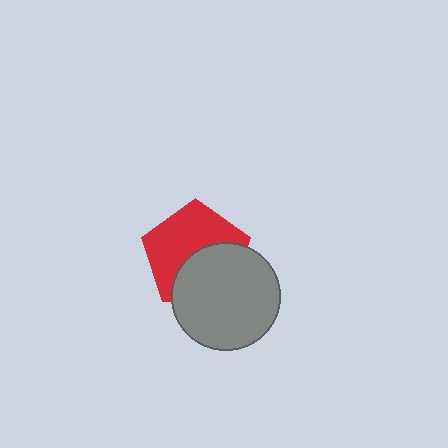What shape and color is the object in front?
The object in front is a gray circle.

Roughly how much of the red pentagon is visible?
About half of it is visible (roughly 57%).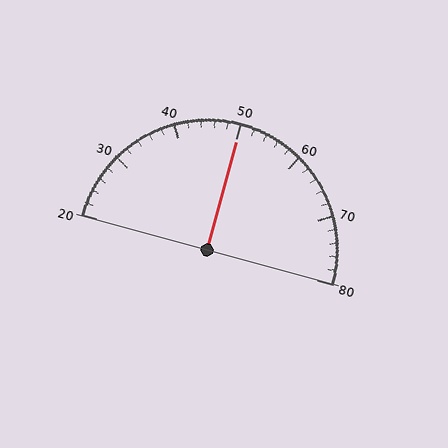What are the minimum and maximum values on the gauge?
The gauge ranges from 20 to 80.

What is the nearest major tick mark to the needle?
The nearest major tick mark is 50.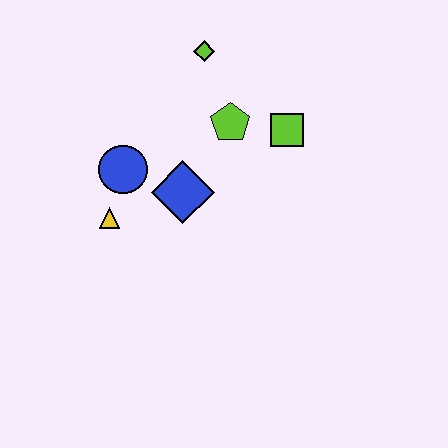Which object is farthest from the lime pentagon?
The yellow triangle is farthest from the lime pentagon.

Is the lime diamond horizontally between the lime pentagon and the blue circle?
Yes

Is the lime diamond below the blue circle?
No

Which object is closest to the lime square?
The lime pentagon is closest to the lime square.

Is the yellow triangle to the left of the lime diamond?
Yes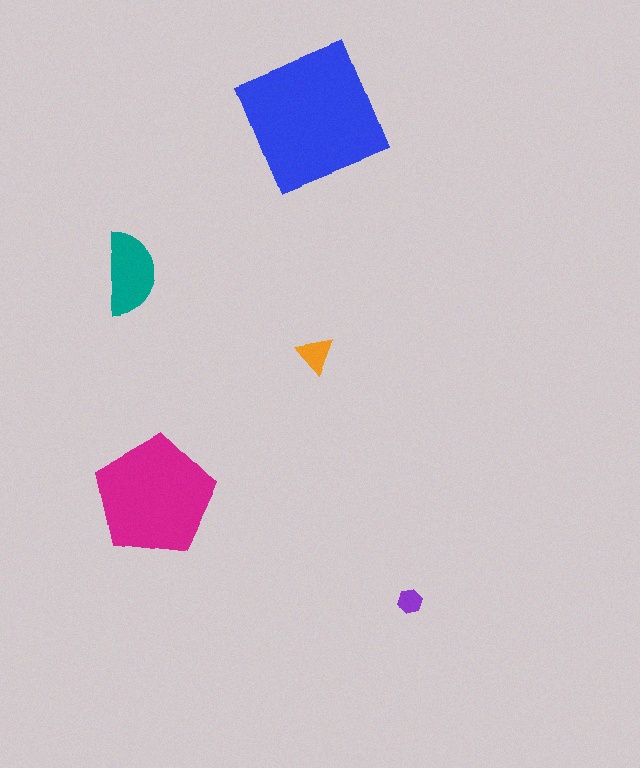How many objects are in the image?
There are 5 objects in the image.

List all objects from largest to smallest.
The blue square, the magenta pentagon, the teal semicircle, the orange triangle, the purple hexagon.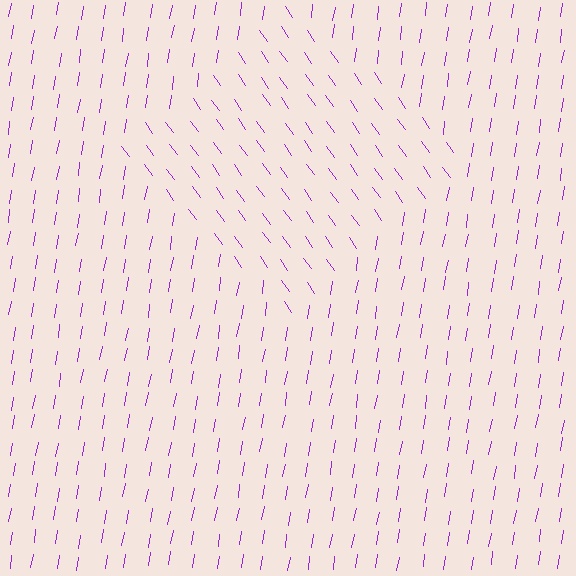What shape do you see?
I see a diamond.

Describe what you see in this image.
The image is filled with small purple line segments. A diamond region in the image has lines oriented differently from the surrounding lines, creating a visible texture boundary.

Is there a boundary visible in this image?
Yes, there is a texture boundary formed by a change in line orientation.